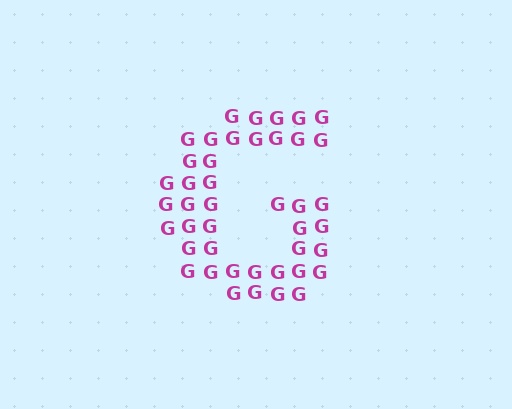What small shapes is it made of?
It is made of small letter G's.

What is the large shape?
The large shape is the letter G.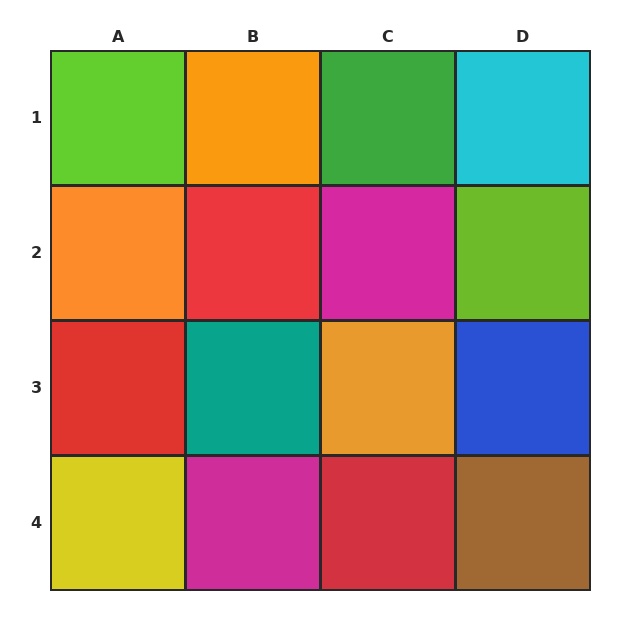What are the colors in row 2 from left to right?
Orange, red, magenta, lime.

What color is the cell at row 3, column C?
Orange.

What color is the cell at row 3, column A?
Red.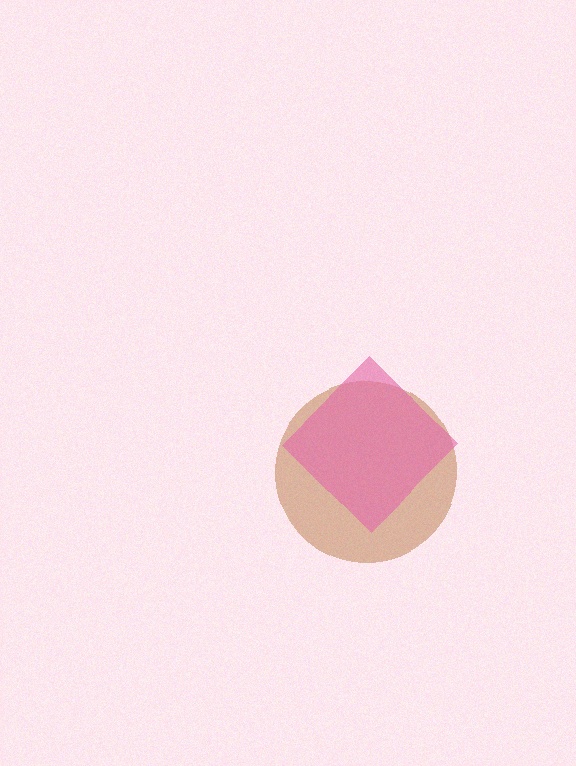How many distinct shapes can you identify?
There are 2 distinct shapes: a brown circle, a pink diamond.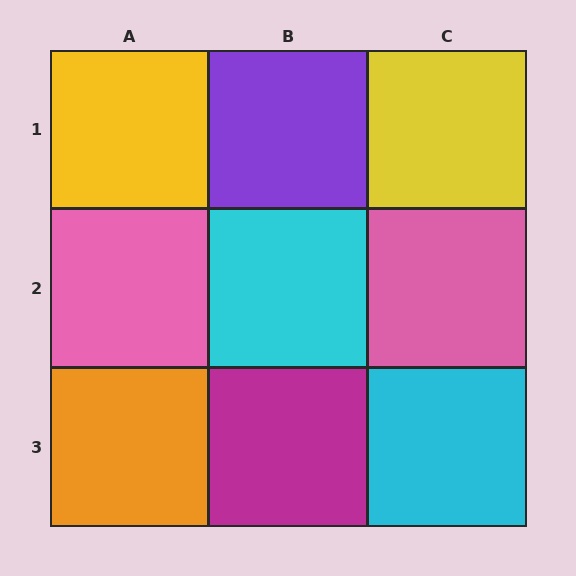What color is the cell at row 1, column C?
Yellow.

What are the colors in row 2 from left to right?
Pink, cyan, pink.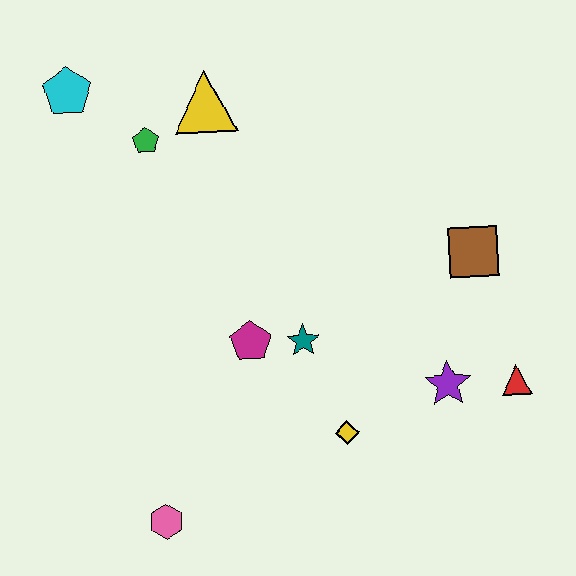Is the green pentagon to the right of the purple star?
No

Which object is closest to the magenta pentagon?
The teal star is closest to the magenta pentagon.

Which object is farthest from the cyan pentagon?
The red triangle is farthest from the cyan pentagon.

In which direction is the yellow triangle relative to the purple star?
The yellow triangle is above the purple star.